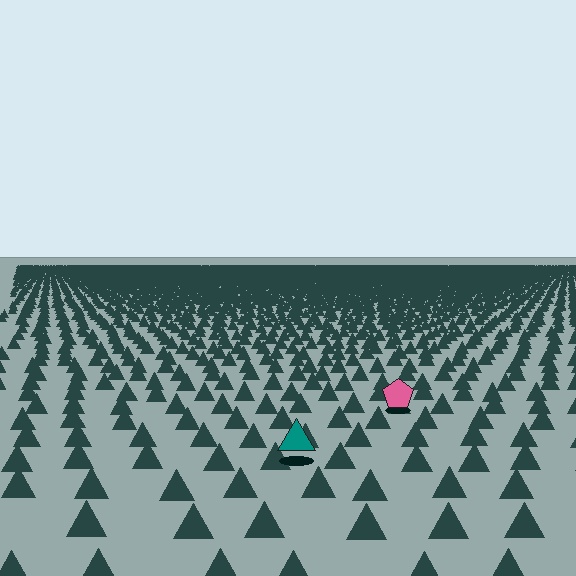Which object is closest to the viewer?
The teal triangle is closest. The texture marks near it are larger and more spread out.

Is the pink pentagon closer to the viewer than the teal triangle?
No. The teal triangle is closer — you can tell from the texture gradient: the ground texture is coarser near it.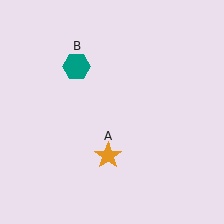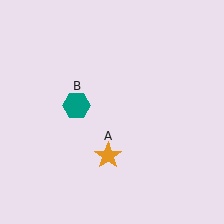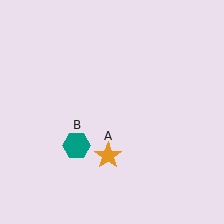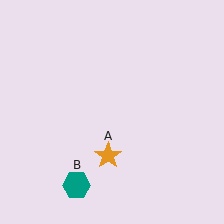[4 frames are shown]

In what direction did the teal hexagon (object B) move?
The teal hexagon (object B) moved down.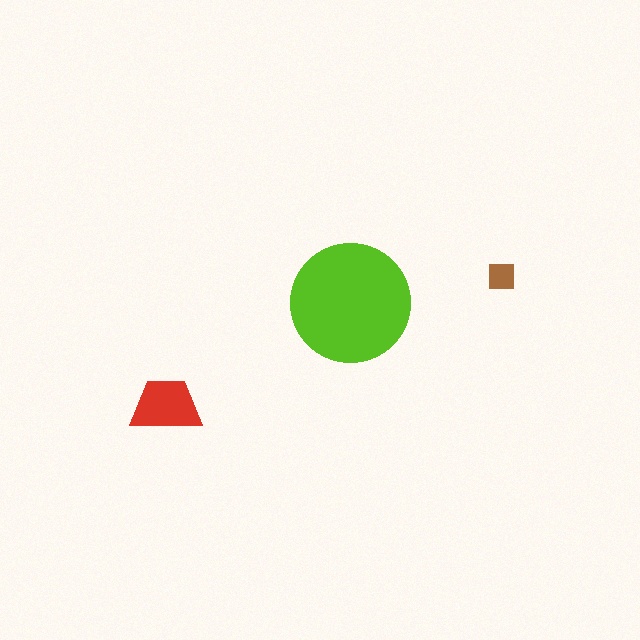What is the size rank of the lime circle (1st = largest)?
1st.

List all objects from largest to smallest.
The lime circle, the red trapezoid, the brown square.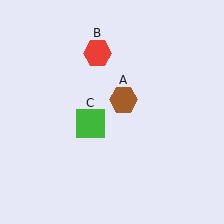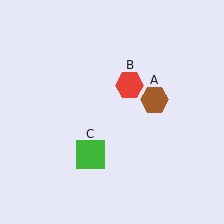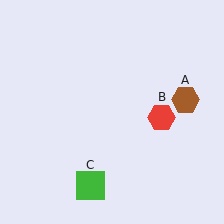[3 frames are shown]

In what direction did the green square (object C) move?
The green square (object C) moved down.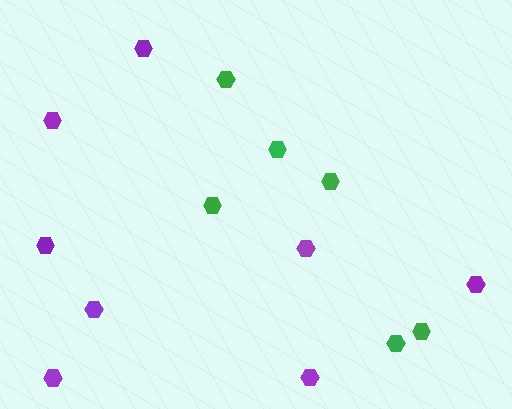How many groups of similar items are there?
There are 2 groups: one group of green hexagons (6) and one group of purple hexagons (8).